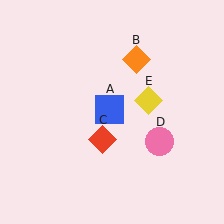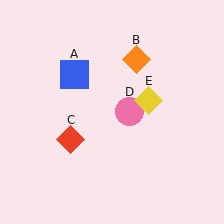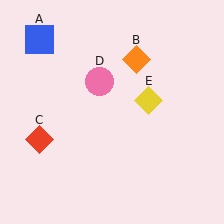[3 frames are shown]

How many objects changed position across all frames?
3 objects changed position: blue square (object A), red diamond (object C), pink circle (object D).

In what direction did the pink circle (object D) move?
The pink circle (object D) moved up and to the left.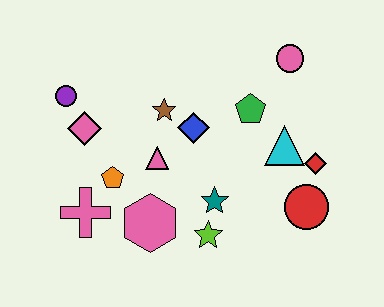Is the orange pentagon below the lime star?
No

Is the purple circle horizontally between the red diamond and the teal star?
No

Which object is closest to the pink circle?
The green pentagon is closest to the pink circle.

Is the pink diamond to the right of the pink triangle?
No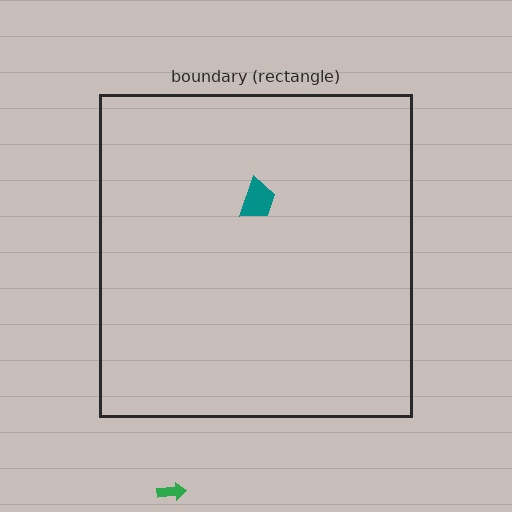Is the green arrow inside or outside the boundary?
Outside.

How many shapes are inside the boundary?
1 inside, 1 outside.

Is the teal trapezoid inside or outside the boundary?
Inside.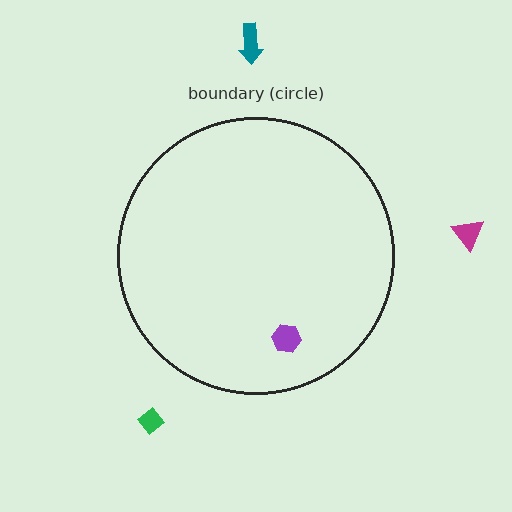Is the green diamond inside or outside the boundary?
Outside.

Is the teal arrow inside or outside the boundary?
Outside.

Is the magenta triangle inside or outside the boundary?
Outside.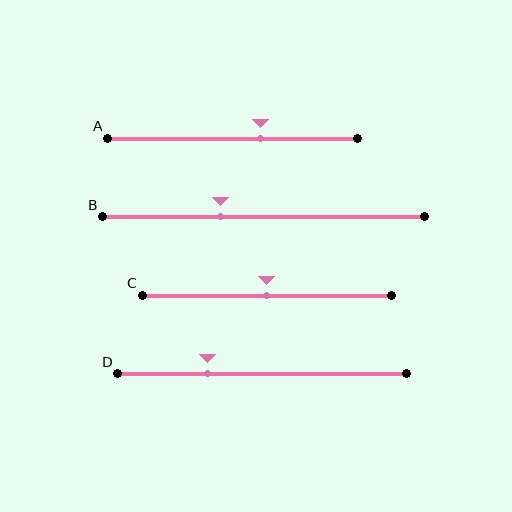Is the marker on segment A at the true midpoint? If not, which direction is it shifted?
No, the marker on segment A is shifted to the right by about 11% of the segment length.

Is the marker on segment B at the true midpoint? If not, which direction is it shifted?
No, the marker on segment B is shifted to the left by about 13% of the segment length.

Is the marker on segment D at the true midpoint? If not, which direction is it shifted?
No, the marker on segment D is shifted to the left by about 19% of the segment length.